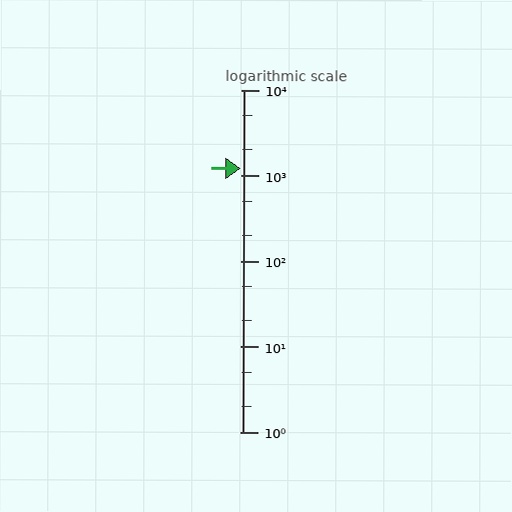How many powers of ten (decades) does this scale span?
The scale spans 4 decades, from 1 to 10000.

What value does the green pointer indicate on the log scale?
The pointer indicates approximately 1200.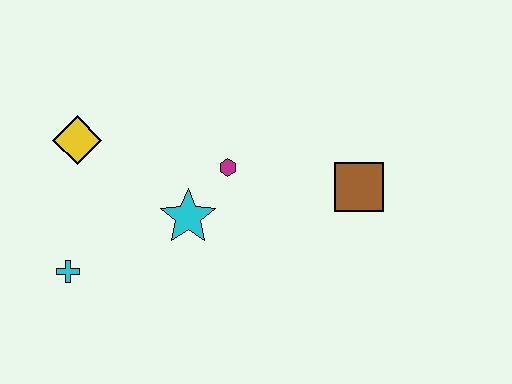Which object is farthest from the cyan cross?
The brown square is farthest from the cyan cross.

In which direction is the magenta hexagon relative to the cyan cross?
The magenta hexagon is to the right of the cyan cross.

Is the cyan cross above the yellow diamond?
No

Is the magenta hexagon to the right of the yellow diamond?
Yes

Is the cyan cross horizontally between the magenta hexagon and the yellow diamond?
No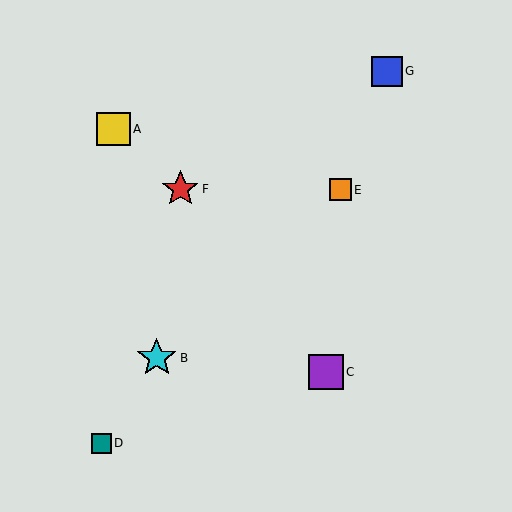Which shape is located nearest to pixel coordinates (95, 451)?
The teal square (labeled D) at (101, 443) is nearest to that location.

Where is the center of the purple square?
The center of the purple square is at (326, 372).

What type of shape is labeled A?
Shape A is a yellow square.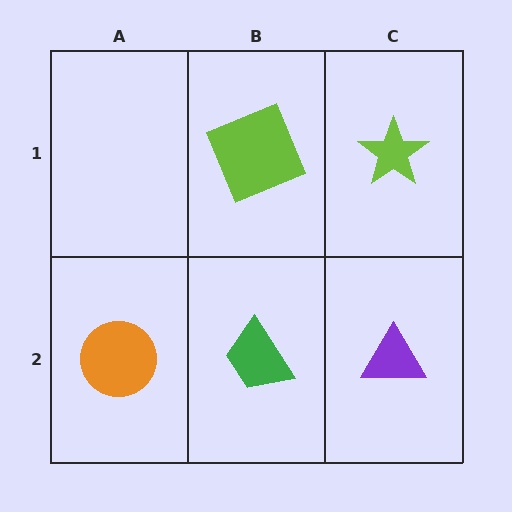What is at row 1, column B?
A lime square.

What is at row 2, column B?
A green trapezoid.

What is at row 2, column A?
An orange circle.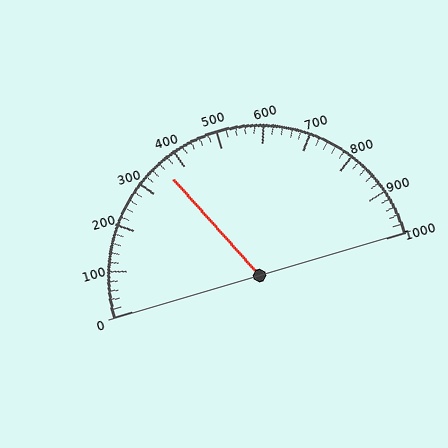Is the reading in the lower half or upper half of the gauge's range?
The reading is in the lower half of the range (0 to 1000).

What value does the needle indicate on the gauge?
The needle indicates approximately 360.